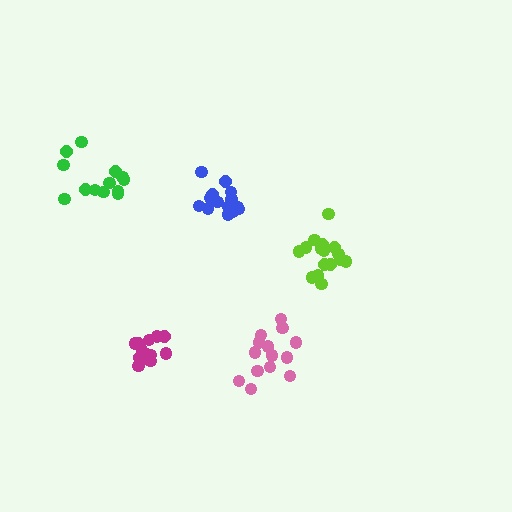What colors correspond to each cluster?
The clusters are colored: lime, blue, magenta, pink, green.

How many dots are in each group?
Group 1: 16 dots, Group 2: 14 dots, Group 3: 13 dots, Group 4: 14 dots, Group 5: 13 dots (70 total).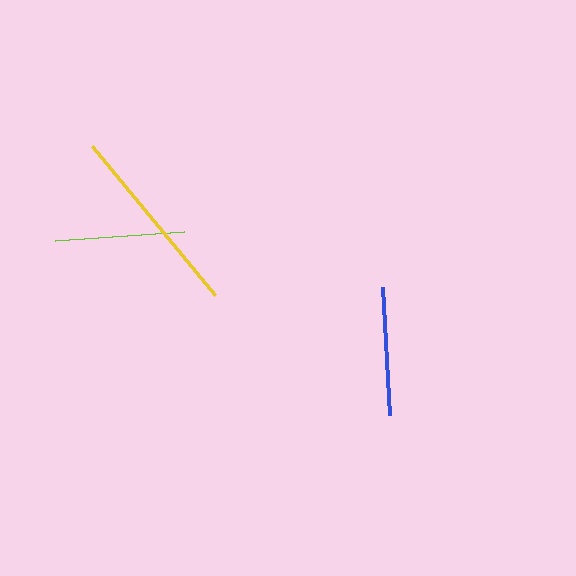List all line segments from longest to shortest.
From longest to shortest: yellow, lime, blue.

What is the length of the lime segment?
The lime segment is approximately 129 pixels long.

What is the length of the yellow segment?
The yellow segment is approximately 193 pixels long.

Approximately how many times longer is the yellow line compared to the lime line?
The yellow line is approximately 1.5 times the length of the lime line.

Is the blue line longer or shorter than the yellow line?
The yellow line is longer than the blue line.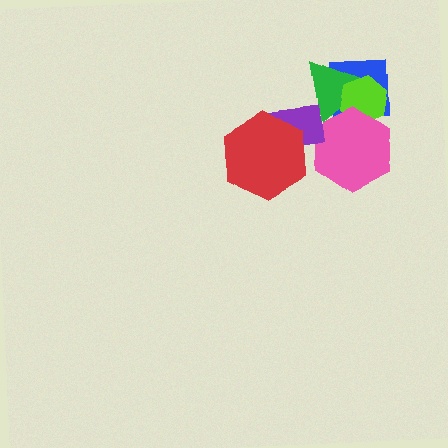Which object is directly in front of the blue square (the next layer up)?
The green triangle is directly in front of the blue square.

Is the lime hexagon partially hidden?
Yes, it is partially covered by another shape.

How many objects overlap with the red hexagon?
1 object overlaps with the red hexagon.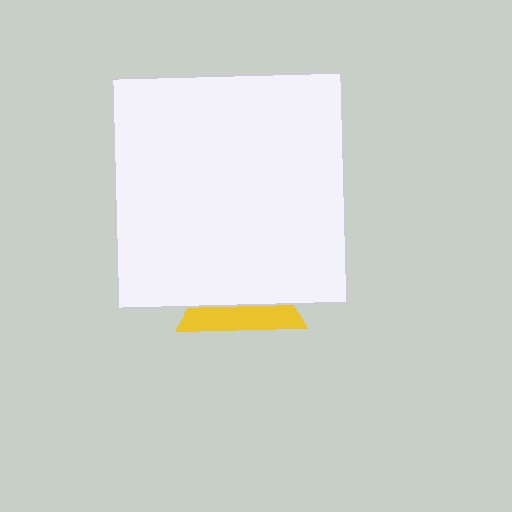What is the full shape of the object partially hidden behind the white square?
The partially hidden object is a yellow triangle.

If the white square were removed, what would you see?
You would see the complete yellow triangle.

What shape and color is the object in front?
The object in front is a white square.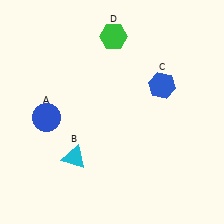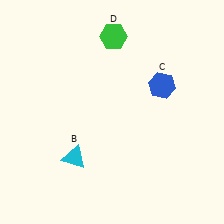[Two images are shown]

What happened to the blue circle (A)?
The blue circle (A) was removed in Image 2. It was in the bottom-left area of Image 1.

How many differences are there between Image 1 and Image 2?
There is 1 difference between the two images.